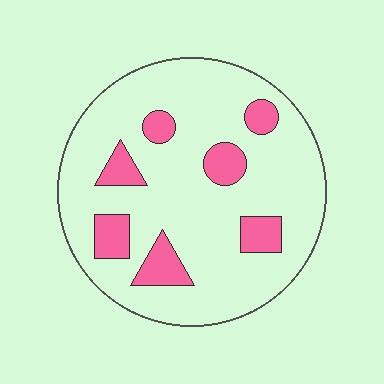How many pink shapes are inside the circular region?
7.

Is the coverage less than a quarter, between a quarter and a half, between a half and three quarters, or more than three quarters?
Less than a quarter.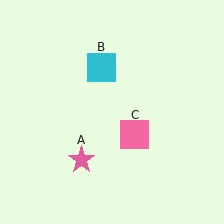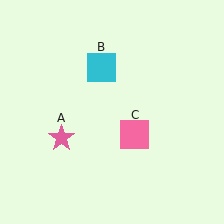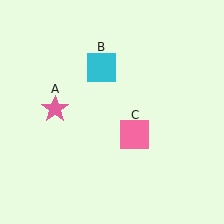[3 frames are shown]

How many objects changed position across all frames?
1 object changed position: pink star (object A).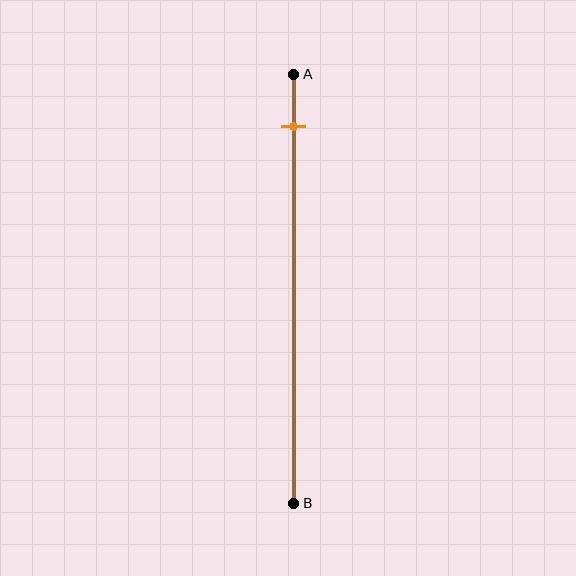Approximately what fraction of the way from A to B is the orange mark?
The orange mark is approximately 10% of the way from A to B.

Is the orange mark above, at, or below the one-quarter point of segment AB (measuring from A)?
The orange mark is above the one-quarter point of segment AB.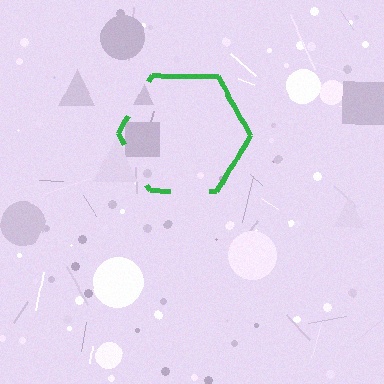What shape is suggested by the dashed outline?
The dashed outline suggests a hexagon.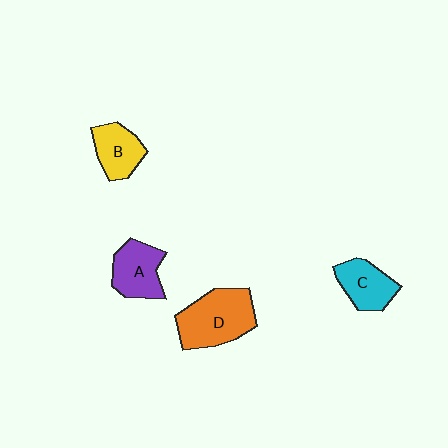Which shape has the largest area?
Shape D (orange).